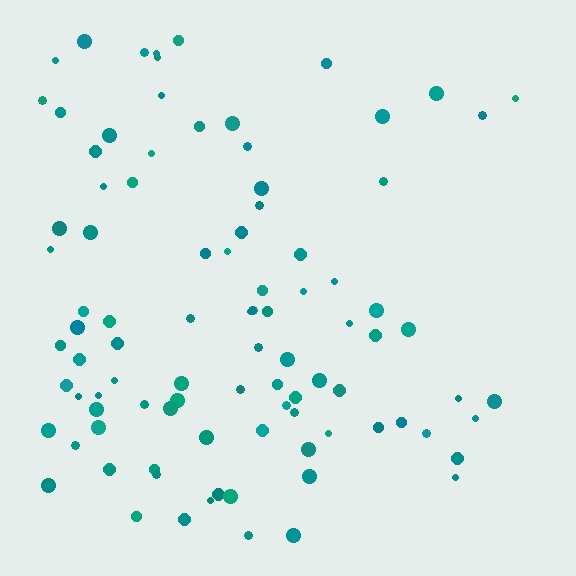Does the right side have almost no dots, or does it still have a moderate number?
Still a moderate number, just noticeably fewer than the left.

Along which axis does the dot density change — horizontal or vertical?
Horizontal.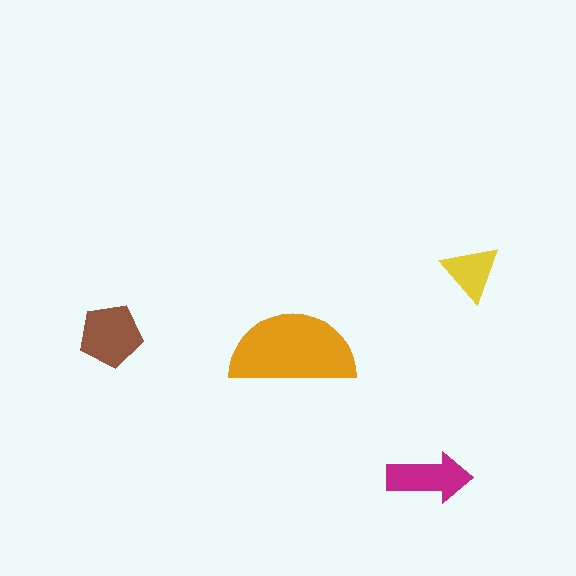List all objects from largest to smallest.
The orange semicircle, the brown pentagon, the magenta arrow, the yellow triangle.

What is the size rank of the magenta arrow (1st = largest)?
3rd.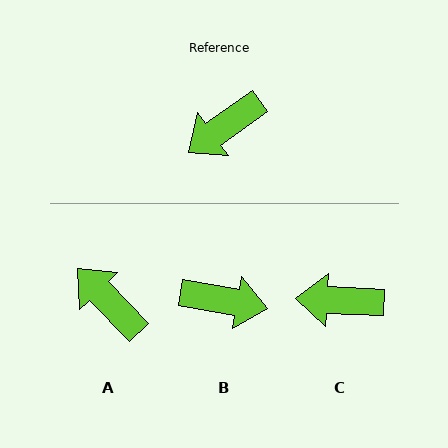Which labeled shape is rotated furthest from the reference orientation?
B, about 134 degrees away.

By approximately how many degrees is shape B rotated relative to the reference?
Approximately 134 degrees counter-clockwise.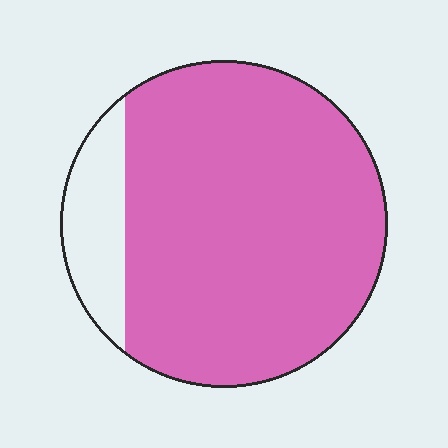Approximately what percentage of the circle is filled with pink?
Approximately 85%.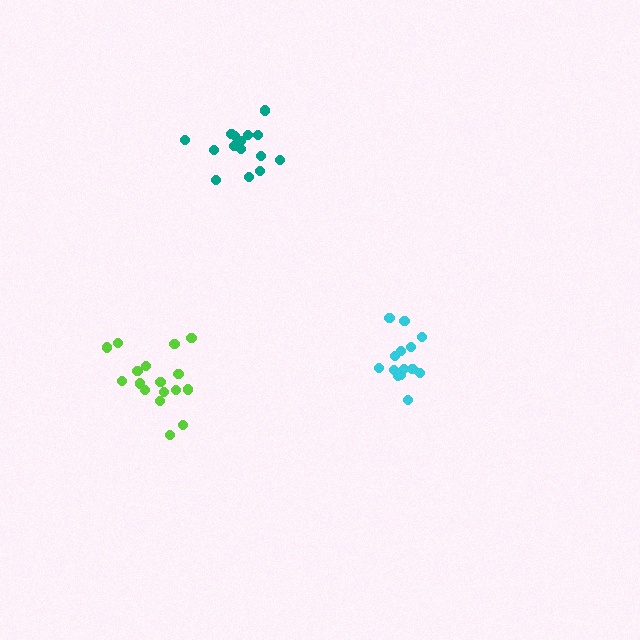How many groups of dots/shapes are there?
There are 3 groups.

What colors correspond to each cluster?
The clusters are colored: lime, teal, cyan.